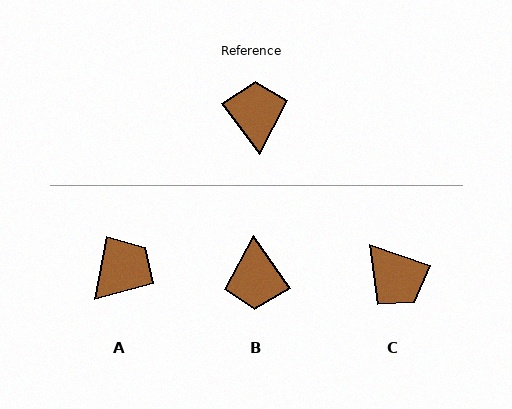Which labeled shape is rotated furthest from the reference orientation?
B, about 178 degrees away.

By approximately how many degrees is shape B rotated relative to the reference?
Approximately 178 degrees counter-clockwise.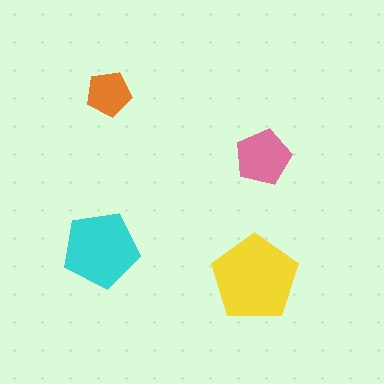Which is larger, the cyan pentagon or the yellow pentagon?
The yellow one.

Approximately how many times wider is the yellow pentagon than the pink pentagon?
About 1.5 times wider.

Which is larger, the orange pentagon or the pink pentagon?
The pink one.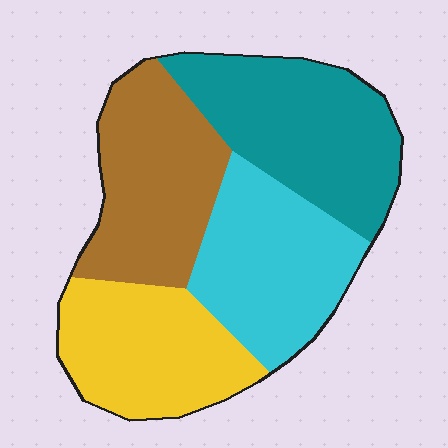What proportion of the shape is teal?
Teal takes up about one quarter (1/4) of the shape.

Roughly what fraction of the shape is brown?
Brown covers 25% of the shape.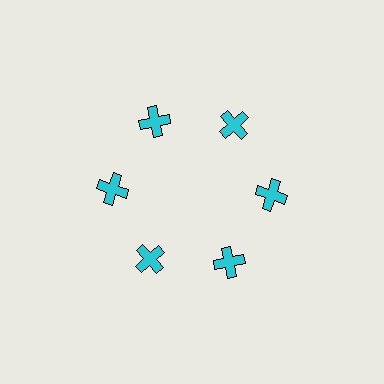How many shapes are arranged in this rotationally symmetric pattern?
There are 6 shapes, arranged in 6 groups of 1.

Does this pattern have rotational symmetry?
Yes, this pattern has 6-fold rotational symmetry. It looks the same after rotating 60 degrees around the center.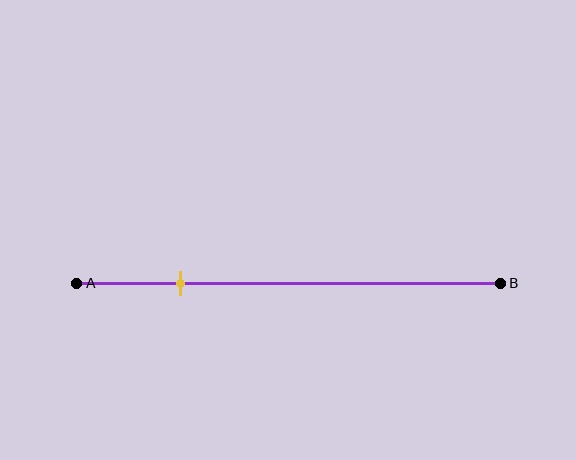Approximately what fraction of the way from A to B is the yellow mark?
The yellow mark is approximately 25% of the way from A to B.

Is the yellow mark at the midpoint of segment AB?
No, the mark is at about 25% from A, not at the 50% midpoint.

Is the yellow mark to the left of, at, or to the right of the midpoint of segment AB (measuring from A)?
The yellow mark is to the left of the midpoint of segment AB.